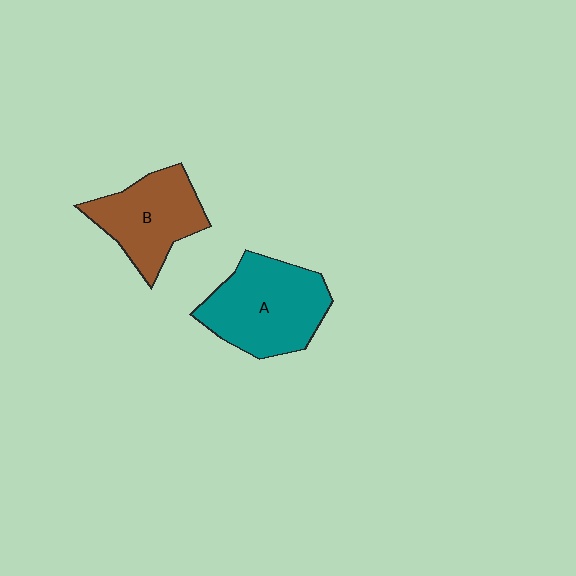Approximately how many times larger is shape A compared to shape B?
Approximately 1.2 times.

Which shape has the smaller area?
Shape B (brown).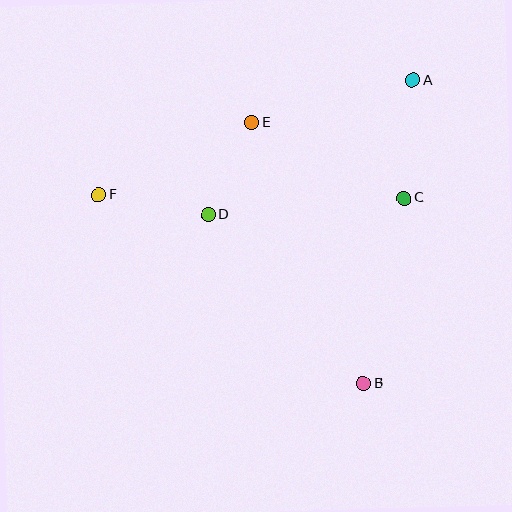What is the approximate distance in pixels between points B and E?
The distance between B and E is approximately 284 pixels.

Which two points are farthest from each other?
Points A and F are farthest from each other.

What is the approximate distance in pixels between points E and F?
The distance between E and F is approximately 169 pixels.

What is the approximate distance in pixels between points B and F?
The distance between B and F is approximately 325 pixels.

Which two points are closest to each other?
Points D and E are closest to each other.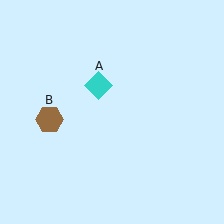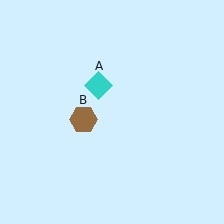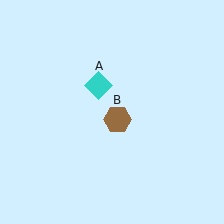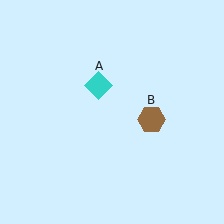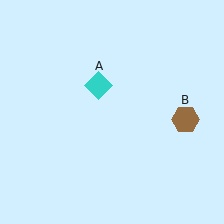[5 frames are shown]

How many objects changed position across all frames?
1 object changed position: brown hexagon (object B).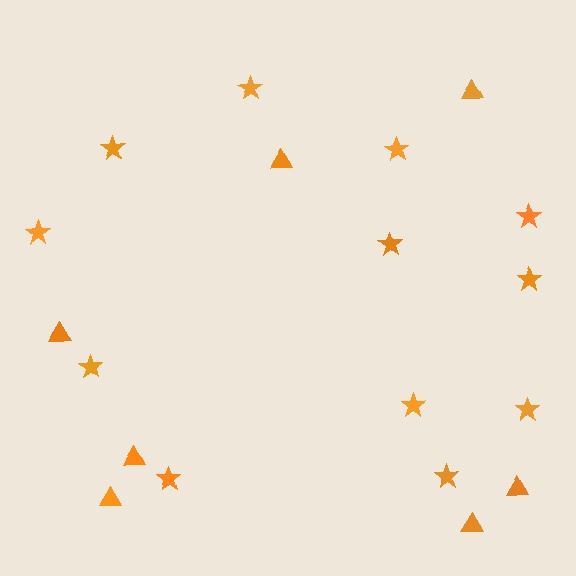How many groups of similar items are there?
There are 2 groups: one group of stars (12) and one group of triangles (7).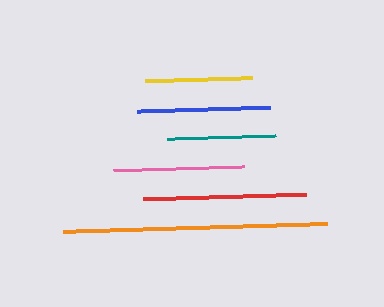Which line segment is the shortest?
The yellow line is the shortest at approximately 107 pixels.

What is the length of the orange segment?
The orange segment is approximately 264 pixels long.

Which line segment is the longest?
The orange line is the longest at approximately 264 pixels.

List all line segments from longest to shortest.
From longest to shortest: orange, red, blue, pink, teal, yellow.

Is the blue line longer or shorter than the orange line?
The orange line is longer than the blue line.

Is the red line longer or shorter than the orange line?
The orange line is longer than the red line.